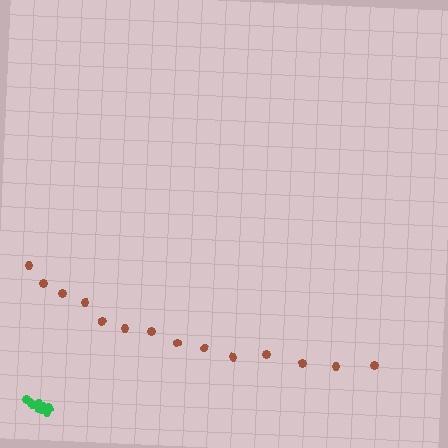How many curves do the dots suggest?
There are 2 distinct paths.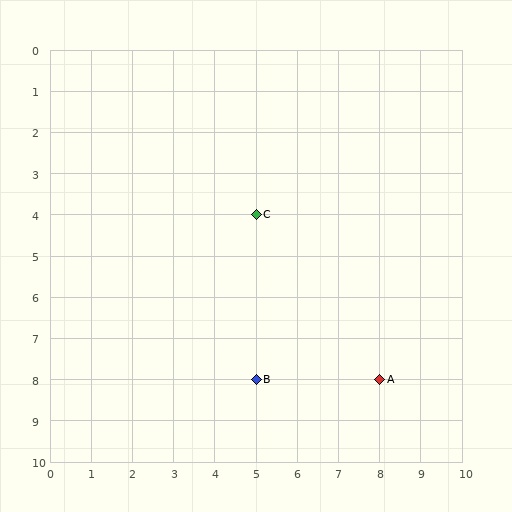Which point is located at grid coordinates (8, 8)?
Point A is at (8, 8).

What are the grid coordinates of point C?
Point C is at grid coordinates (5, 4).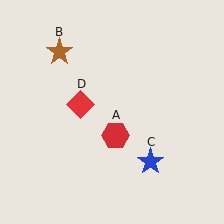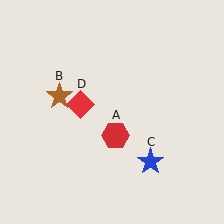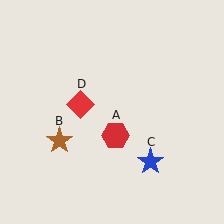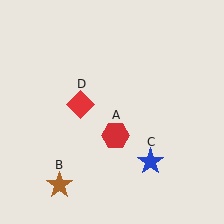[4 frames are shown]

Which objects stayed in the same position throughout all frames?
Red hexagon (object A) and blue star (object C) and red diamond (object D) remained stationary.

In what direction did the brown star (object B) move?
The brown star (object B) moved down.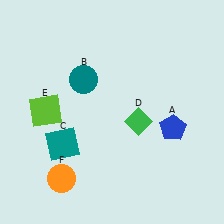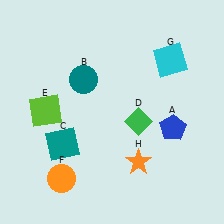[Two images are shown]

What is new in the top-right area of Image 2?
A cyan square (G) was added in the top-right area of Image 2.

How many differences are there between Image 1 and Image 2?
There are 2 differences between the two images.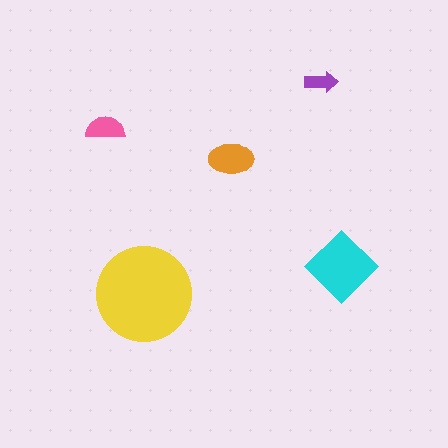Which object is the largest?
The yellow circle.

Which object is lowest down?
The yellow circle is bottommost.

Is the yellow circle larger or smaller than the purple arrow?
Larger.